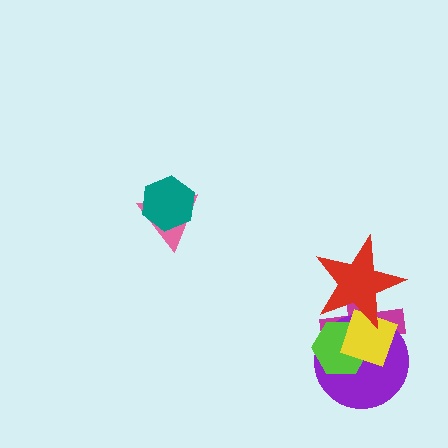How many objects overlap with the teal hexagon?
1 object overlaps with the teal hexagon.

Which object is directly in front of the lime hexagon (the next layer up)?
The yellow diamond is directly in front of the lime hexagon.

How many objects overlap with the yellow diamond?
4 objects overlap with the yellow diamond.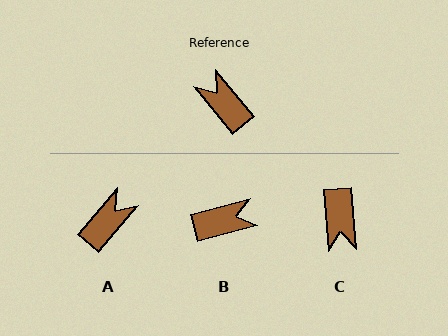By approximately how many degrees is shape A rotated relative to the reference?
Approximately 80 degrees clockwise.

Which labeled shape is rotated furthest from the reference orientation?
C, about 145 degrees away.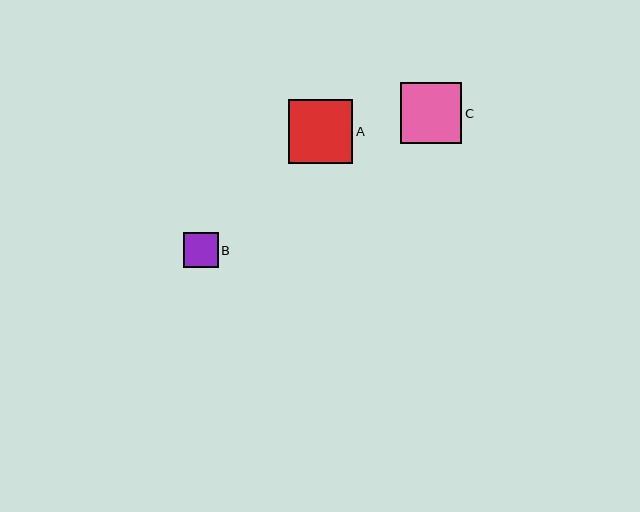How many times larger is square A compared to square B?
Square A is approximately 1.9 times the size of square B.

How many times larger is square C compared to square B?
Square C is approximately 1.8 times the size of square B.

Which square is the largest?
Square A is the largest with a size of approximately 64 pixels.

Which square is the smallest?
Square B is the smallest with a size of approximately 34 pixels.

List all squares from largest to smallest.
From largest to smallest: A, C, B.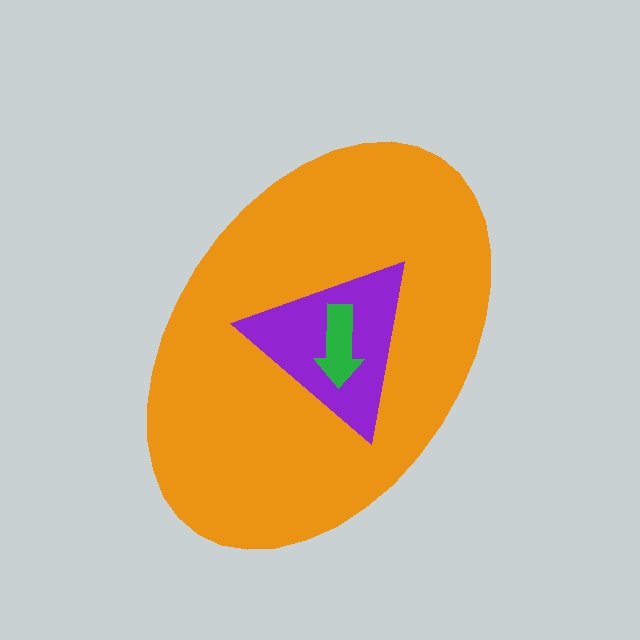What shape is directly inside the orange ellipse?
The purple triangle.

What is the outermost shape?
The orange ellipse.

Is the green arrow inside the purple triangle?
Yes.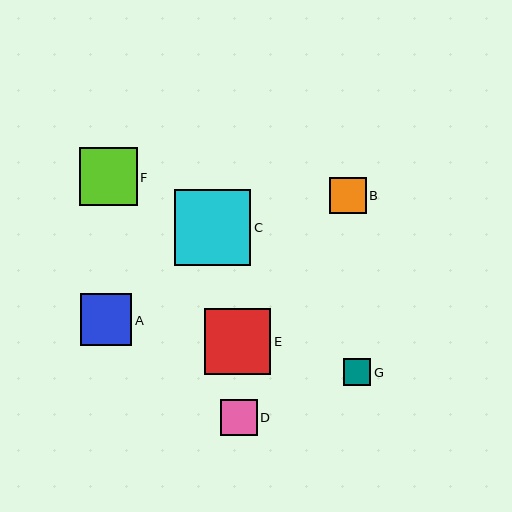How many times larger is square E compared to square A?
Square E is approximately 1.3 times the size of square A.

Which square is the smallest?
Square G is the smallest with a size of approximately 28 pixels.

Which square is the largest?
Square C is the largest with a size of approximately 76 pixels.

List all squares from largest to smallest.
From largest to smallest: C, E, F, A, B, D, G.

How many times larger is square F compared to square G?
Square F is approximately 2.1 times the size of square G.